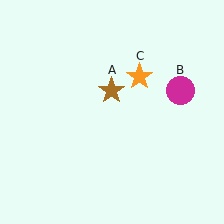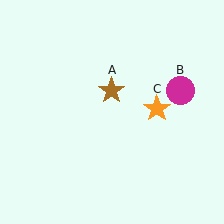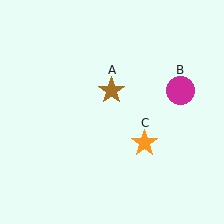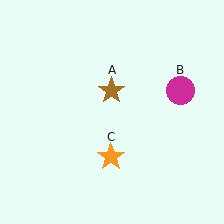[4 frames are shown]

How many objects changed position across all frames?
1 object changed position: orange star (object C).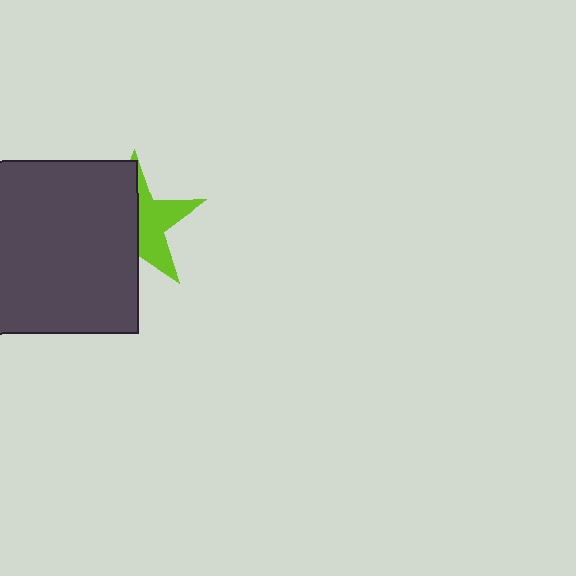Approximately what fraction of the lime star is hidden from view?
Roughly 56% of the lime star is hidden behind the dark gray square.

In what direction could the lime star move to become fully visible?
The lime star could move right. That would shift it out from behind the dark gray square entirely.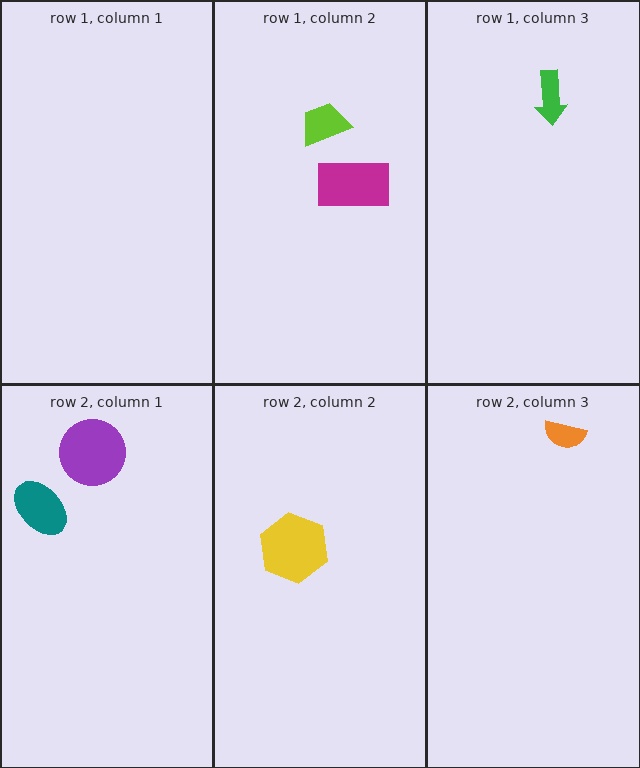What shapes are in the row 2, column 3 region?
The orange semicircle.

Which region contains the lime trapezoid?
The row 1, column 2 region.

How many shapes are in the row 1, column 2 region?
2.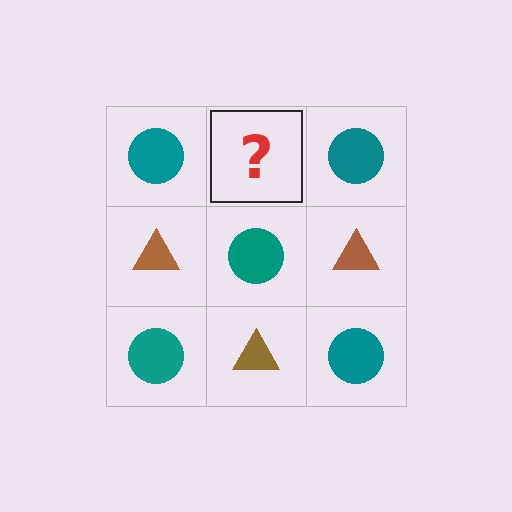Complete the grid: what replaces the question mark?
The question mark should be replaced with a brown triangle.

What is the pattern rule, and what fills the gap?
The rule is that it alternates teal circle and brown triangle in a checkerboard pattern. The gap should be filled with a brown triangle.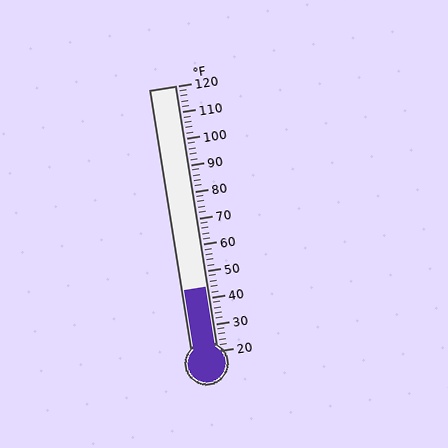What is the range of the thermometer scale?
The thermometer scale ranges from 20°F to 120°F.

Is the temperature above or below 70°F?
The temperature is below 70°F.